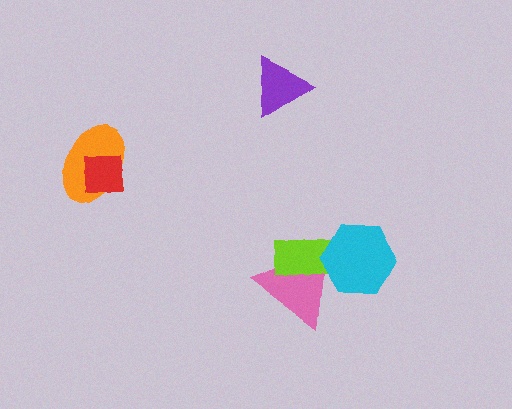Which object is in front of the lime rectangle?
The cyan hexagon is in front of the lime rectangle.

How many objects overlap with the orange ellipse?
1 object overlaps with the orange ellipse.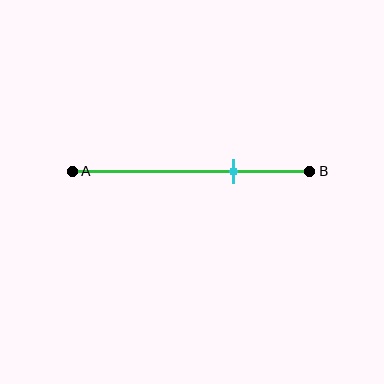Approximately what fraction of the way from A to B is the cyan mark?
The cyan mark is approximately 70% of the way from A to B.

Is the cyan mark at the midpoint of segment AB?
No, the mark is at about 70% from A, not at the 50% midpoint.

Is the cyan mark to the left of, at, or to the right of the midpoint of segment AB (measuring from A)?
The cyan mark is to the right of the midpoint of segment AB.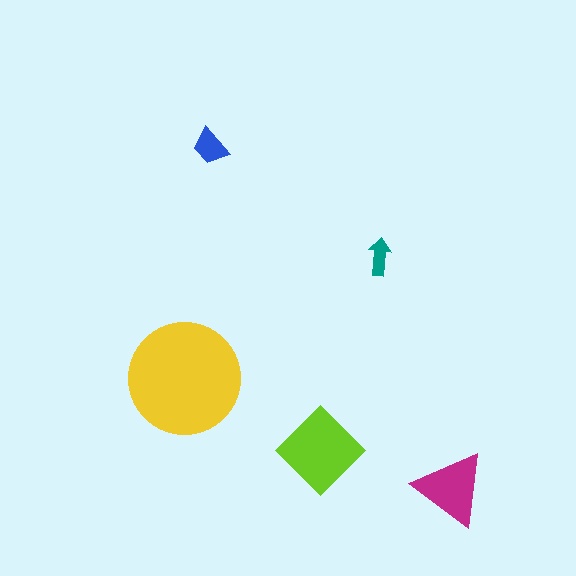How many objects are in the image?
There are 5 objects in the image.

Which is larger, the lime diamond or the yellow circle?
The yellow circle.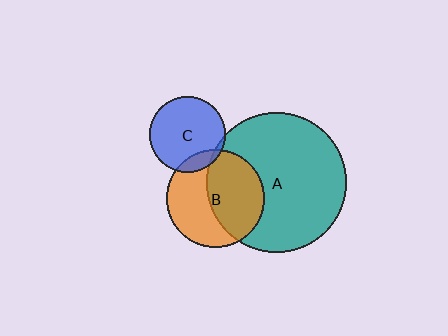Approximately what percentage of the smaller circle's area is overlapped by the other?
Approximately 50%.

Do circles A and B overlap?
Yes.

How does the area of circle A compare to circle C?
Approximately 3.4 times.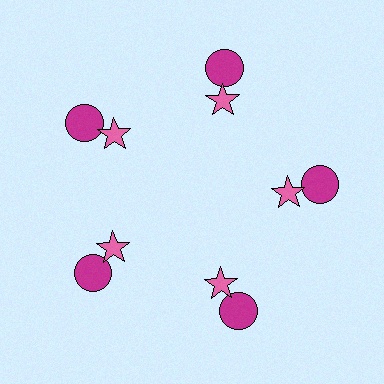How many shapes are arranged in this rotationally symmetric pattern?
There are 10 shapes, arranged in 5 groups of 2.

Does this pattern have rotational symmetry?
Yes, this pattern has 5-fold rotational symmetry. It looks the same after rotating 72 degrees around the center.